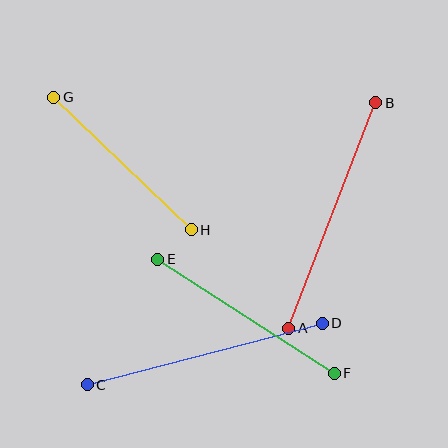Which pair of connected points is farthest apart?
Points C and D are farthest apart.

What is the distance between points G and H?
The distance is approximately 191 pixels.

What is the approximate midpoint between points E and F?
The midpoint is at approximately (246, 316) pixels.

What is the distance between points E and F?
The distance is approximately 210 pixels.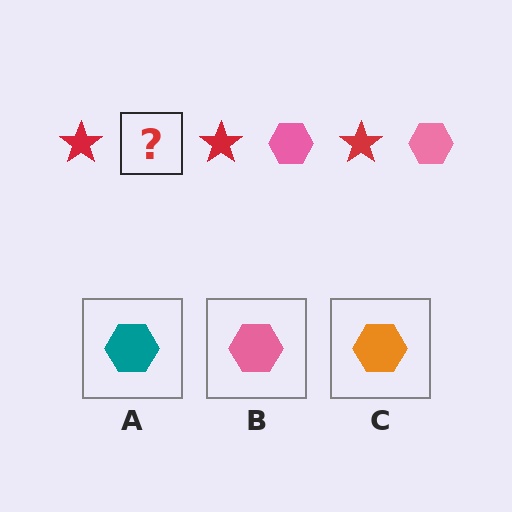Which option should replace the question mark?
Option B.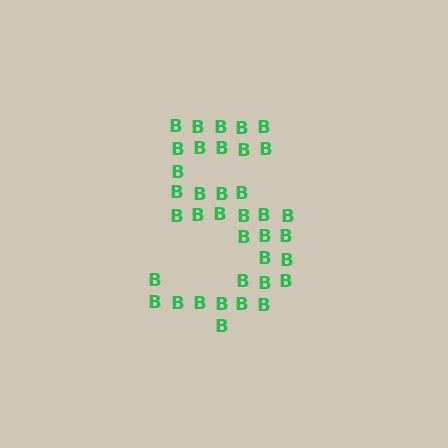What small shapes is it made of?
It is made of small letter B's.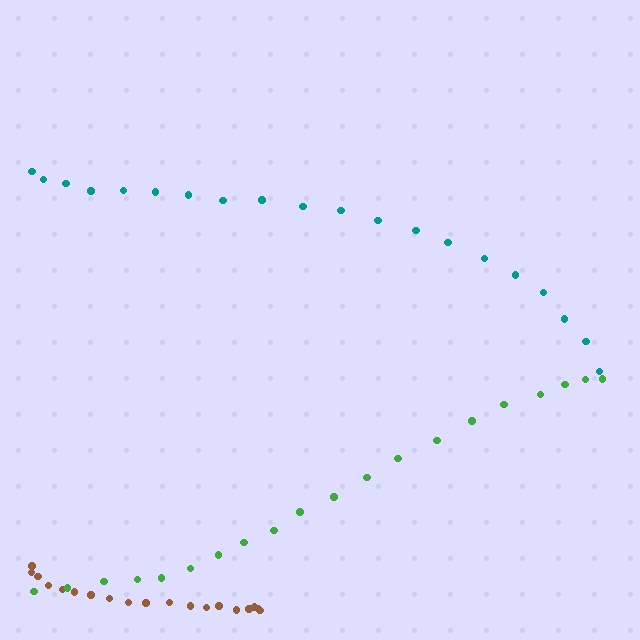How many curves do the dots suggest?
There are 3 distinct paths.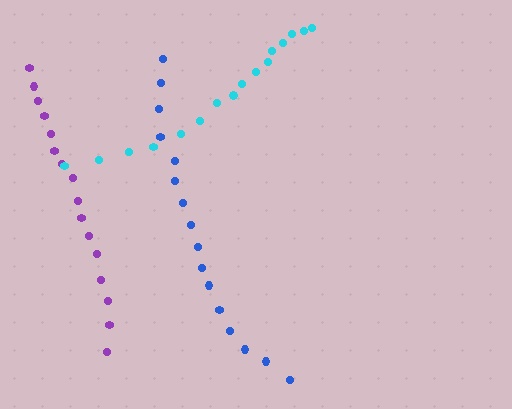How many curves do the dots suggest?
There are 3 distinct paths.